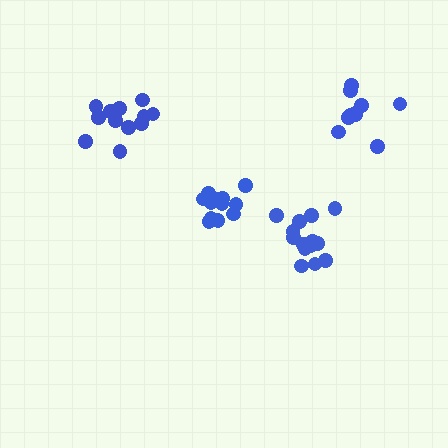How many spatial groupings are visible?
There are 4 spatial groupings.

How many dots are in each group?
Group 1: 10 dots, Group 2: 15 dots, Group 3: 13 dots, Group 4: 14 dots (52 total).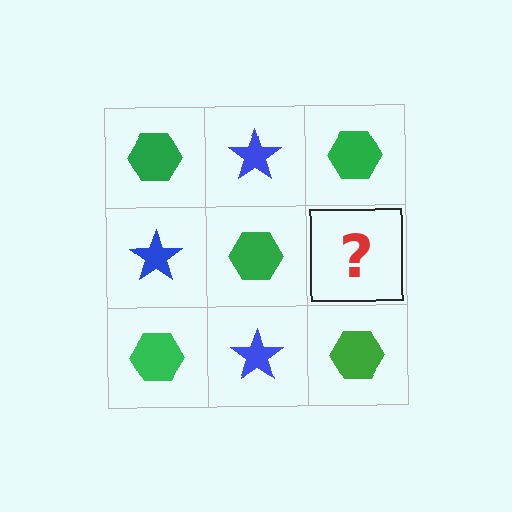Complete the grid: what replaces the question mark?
The question mark should be replaced with a blue star.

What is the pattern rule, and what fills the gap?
The rule is that it alternates green hexagon and blue star in a checkerboard pattern. The gap should be filled with a blue star.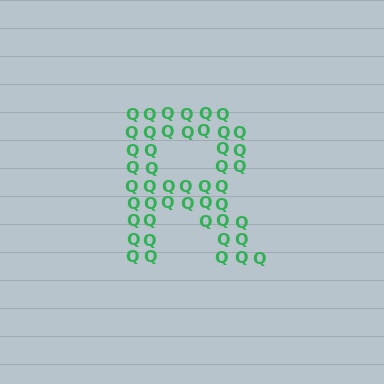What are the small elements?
The small elements are letter Q's.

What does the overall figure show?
The overall figure shows the letter R.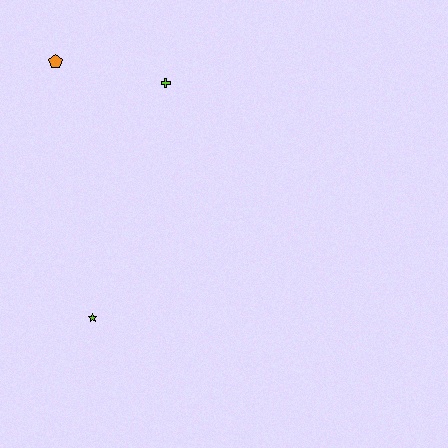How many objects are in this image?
There are 3 objects.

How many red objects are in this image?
There are no red objects.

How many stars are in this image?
There is 1 star.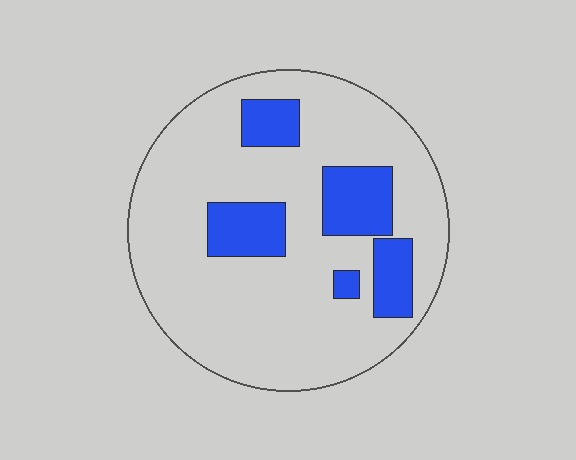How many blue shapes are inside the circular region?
5.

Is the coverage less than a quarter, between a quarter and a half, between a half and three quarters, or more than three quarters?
Less than a quarter.